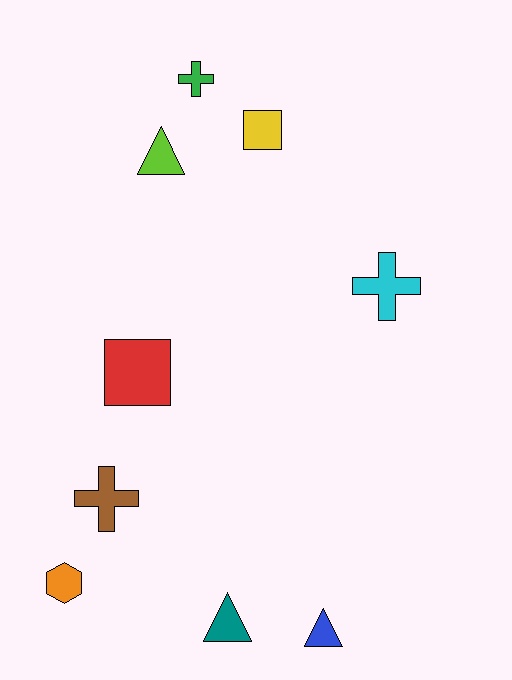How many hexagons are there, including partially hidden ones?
There is 1 hexagon.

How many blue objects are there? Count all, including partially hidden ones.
There is 1 blue object.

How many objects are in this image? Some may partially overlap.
There are 9 objects.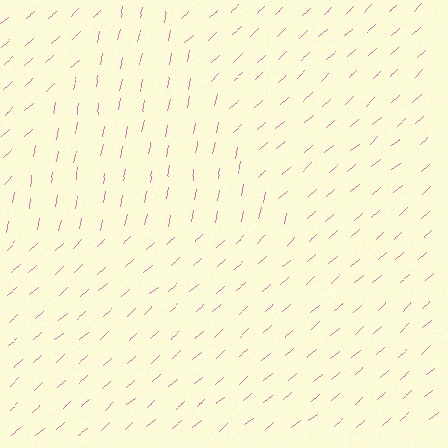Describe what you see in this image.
The image is filled with small pink line segments. A triangle region in the image has lines oriented differently from the surrounding lines, creating a visible texture boundary.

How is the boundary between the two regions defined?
The boundary is defined purely by a change in line orientation (approximately 38 degrees difference). All lines are the same color and thickness.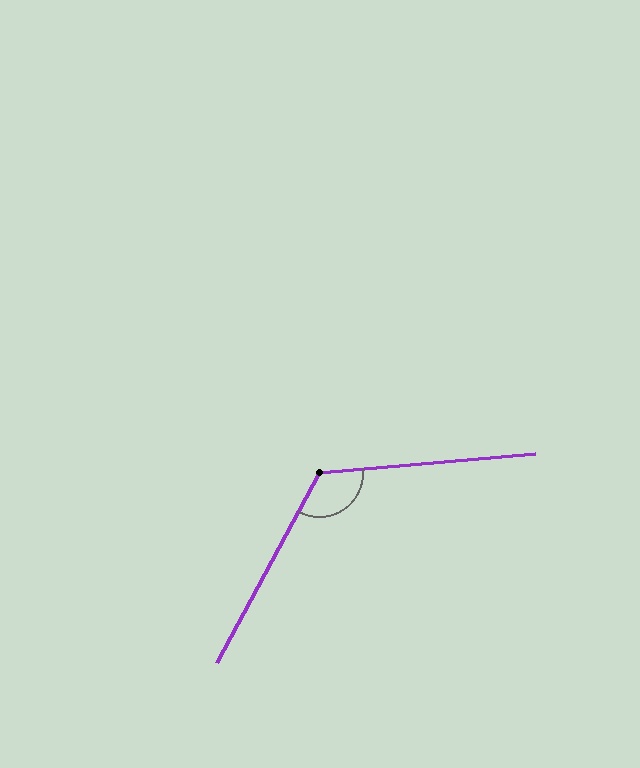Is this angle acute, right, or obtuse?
It is obtuse.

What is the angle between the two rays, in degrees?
Approximately 123 degrees.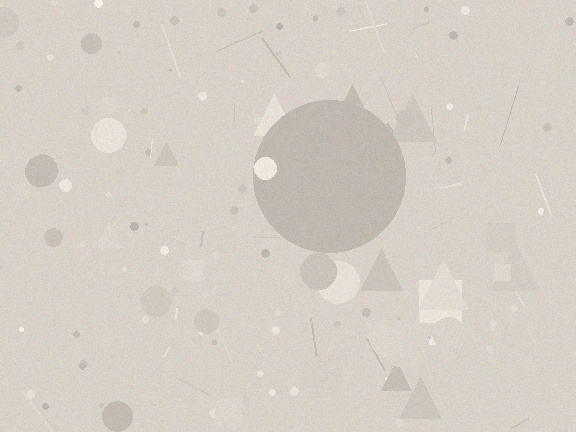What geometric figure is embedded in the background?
A circle is embedded in the background.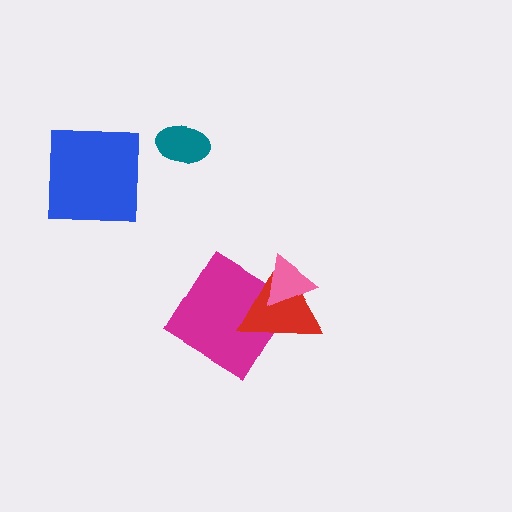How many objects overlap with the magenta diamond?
2 objects overlap with the magenta diamond.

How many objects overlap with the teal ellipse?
0 objects overlap with the teal ellipse.